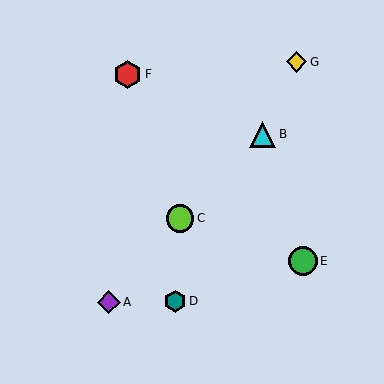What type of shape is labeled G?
Shape G is a yellow diamond.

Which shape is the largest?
The green circle (labeled E) is the largest.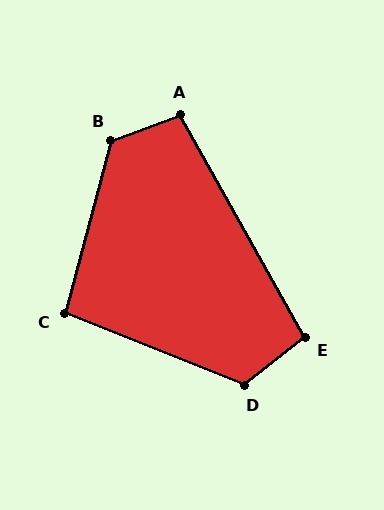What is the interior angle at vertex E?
Approximately 99 degrees (obtuse).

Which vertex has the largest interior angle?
B, at approximately 125 degrees.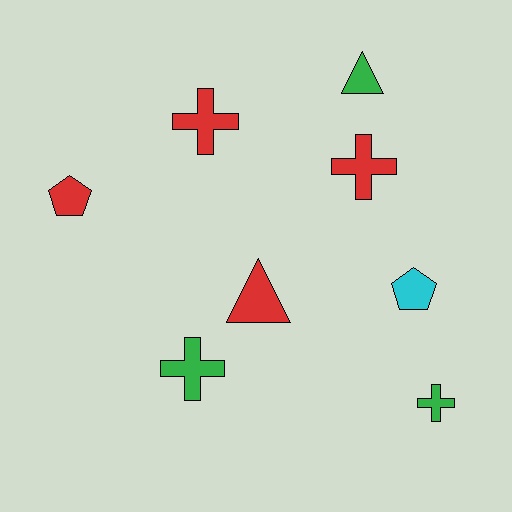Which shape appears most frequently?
Cross, with 4 objects.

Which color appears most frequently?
Red, with 4 objects.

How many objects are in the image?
There are 8 objects.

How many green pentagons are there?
There are no green pentagons.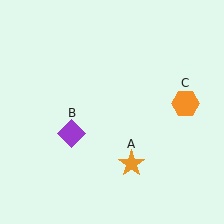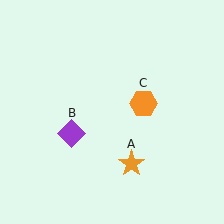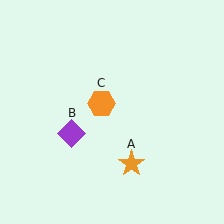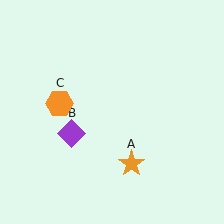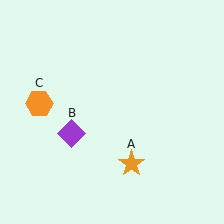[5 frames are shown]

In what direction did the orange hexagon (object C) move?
The orange hexagon (object C) moved left.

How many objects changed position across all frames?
1 object changed position: orange hexagon (object C).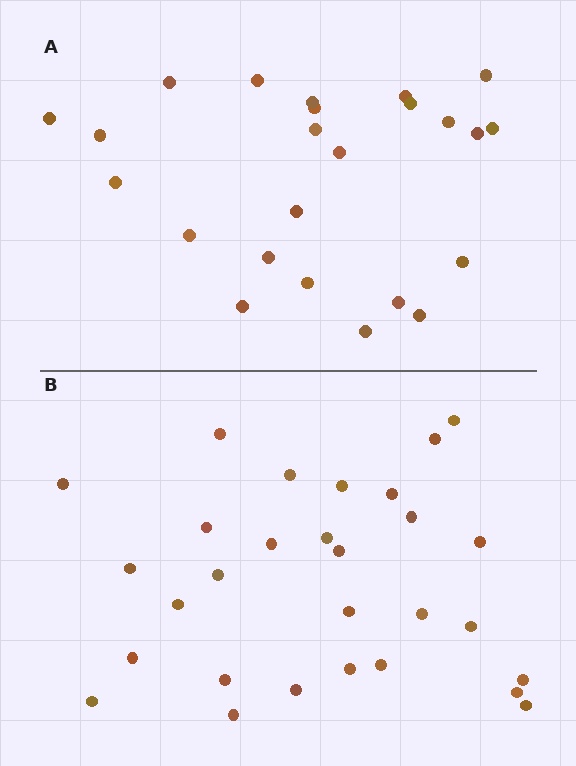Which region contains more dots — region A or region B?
Region B (the bottom region) has more dots.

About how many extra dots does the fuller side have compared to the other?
Region B has about 5 more dots than region A.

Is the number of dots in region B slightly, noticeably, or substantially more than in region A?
Region B has only slightly more — the two regions are fairly close. The ratio is roughly 1.2 to 1.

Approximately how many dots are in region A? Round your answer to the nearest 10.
About 20 dots. (The exact count is 24, which rounds to 20.)